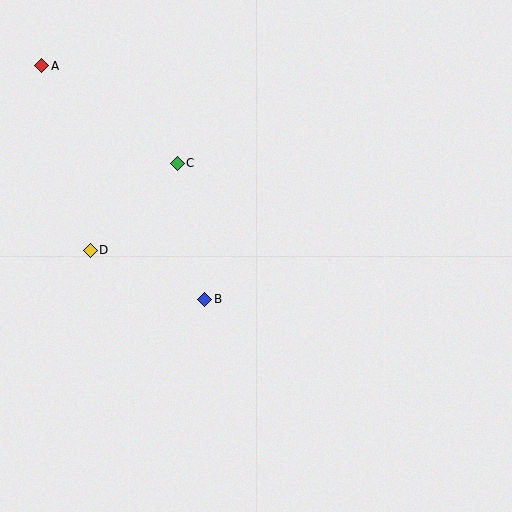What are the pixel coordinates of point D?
Point D is at (90, 250).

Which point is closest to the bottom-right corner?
Point B is closest to the bottom-right corner.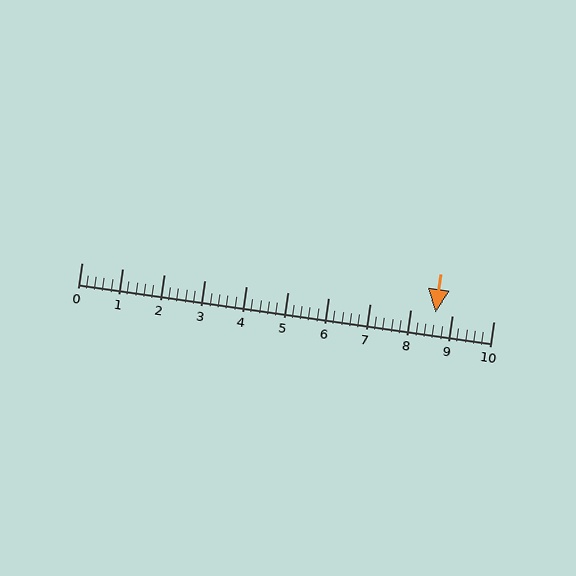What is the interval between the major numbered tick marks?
The major tick marks are spaced 1 units apart.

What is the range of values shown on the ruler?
The ruler shows values from 0 to 10.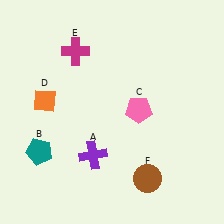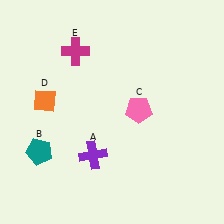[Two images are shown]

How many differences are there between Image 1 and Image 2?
There is 1 difference between the two images.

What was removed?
The brown circle (F) was removed in Image 2.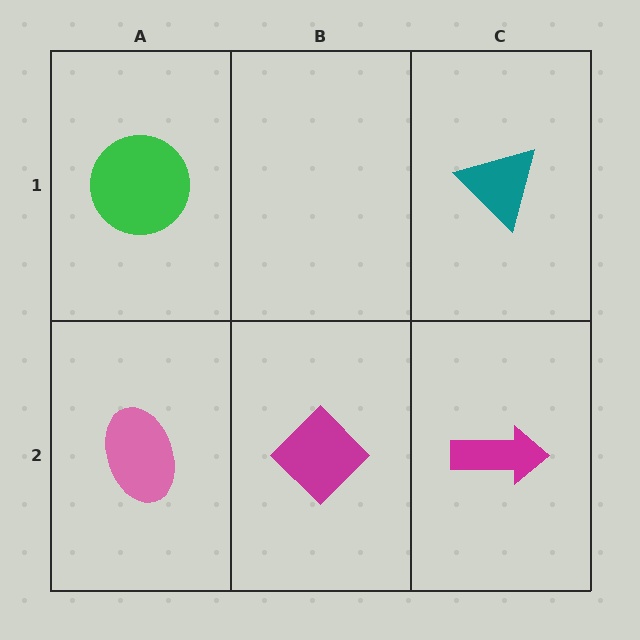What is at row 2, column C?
A magenta arrow.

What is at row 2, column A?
A pink ellipse.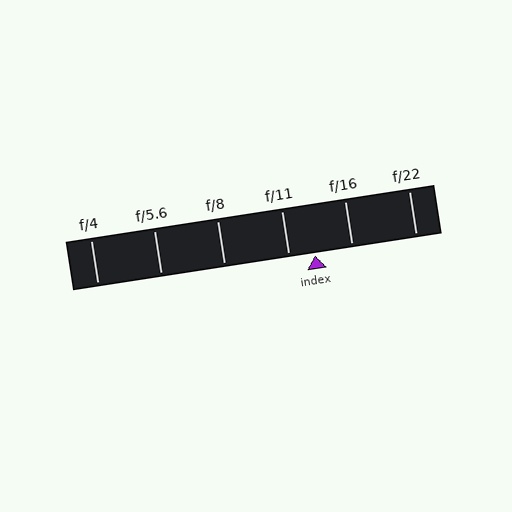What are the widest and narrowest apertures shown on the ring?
The widest aperture shown is f/4 and the narrowest is f/22.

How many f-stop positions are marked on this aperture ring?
There are 6 f-stop positions marked.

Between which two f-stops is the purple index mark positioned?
The index mark is between f/11 and f/16.